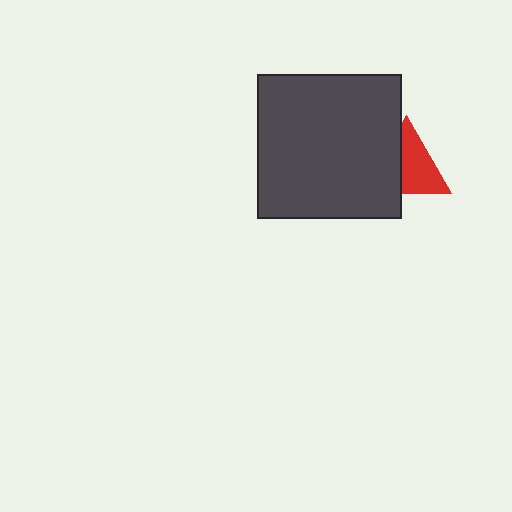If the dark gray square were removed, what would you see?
You would see the complete red triangle.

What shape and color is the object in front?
The object in front is a dark gray square.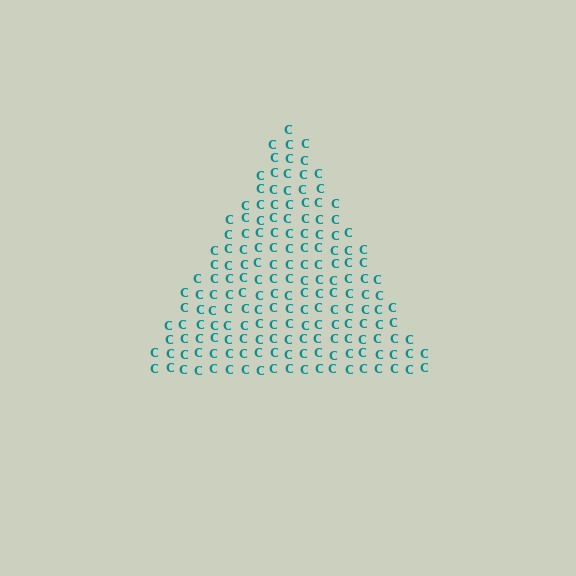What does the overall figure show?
The overall figure shows a triangle.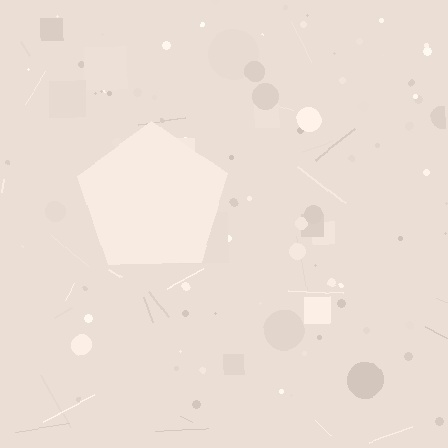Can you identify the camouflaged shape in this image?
The camouflaged shape is a pentagon.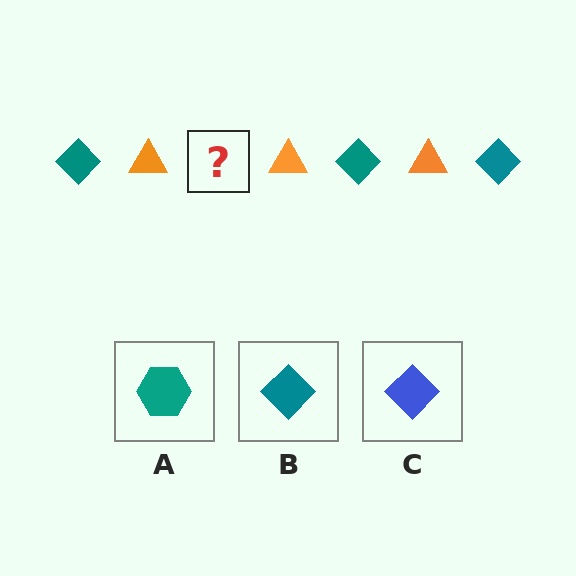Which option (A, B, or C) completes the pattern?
B.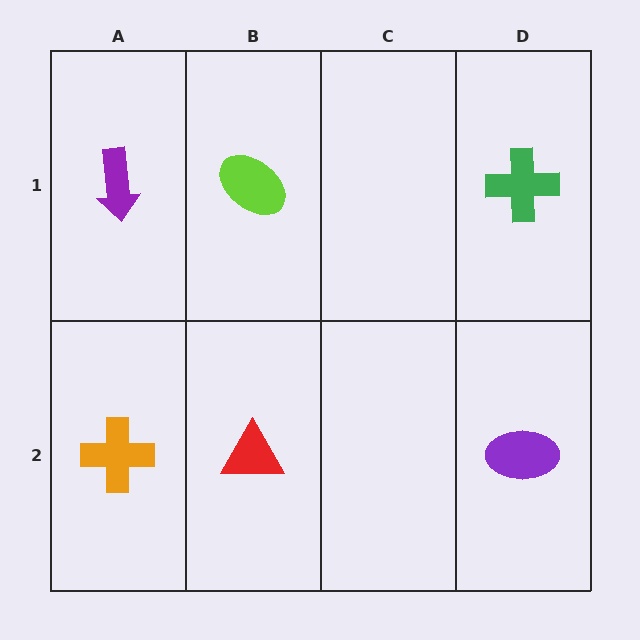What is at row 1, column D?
A green cross.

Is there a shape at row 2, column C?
No, that cell is empty.